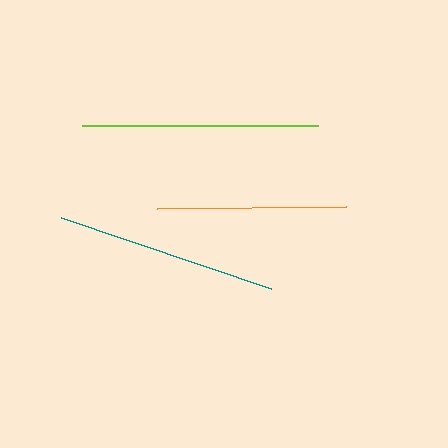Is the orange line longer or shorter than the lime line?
The lime line is longer than the orange line.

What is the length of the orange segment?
The orange segment is approximately 189 pixels long.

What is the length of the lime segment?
The lime segment is approximately 235 pixels long.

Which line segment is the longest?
The lime line is the longest at approximately 235 pixels.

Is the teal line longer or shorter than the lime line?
The lime line is longer than the teal line.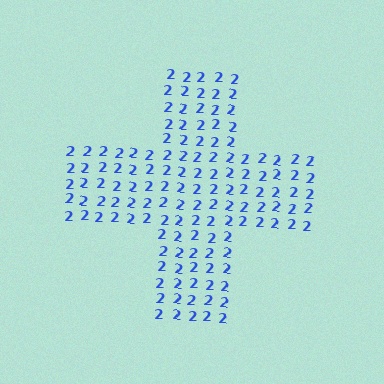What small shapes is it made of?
It is made of small digit 2's.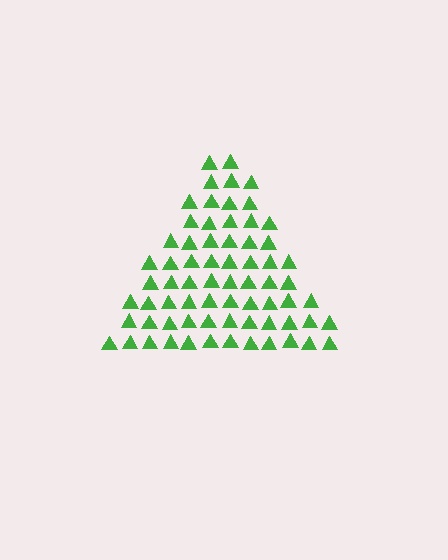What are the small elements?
The small elements are triangles.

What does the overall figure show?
The overall figure shows a triangle.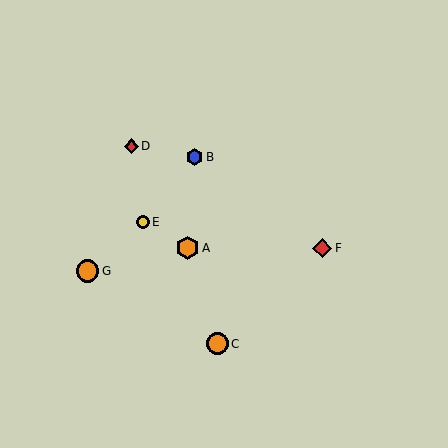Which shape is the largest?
The orange hexagon (labeled A) is the largest.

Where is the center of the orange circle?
The center of the orange circle is at (87, 271).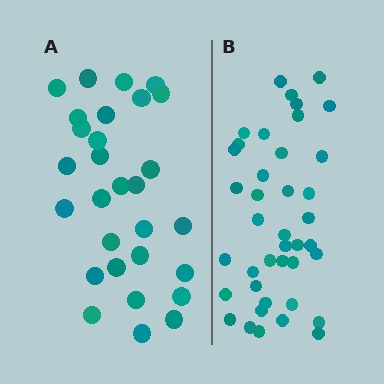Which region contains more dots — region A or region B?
Region B (the right region) has more dots.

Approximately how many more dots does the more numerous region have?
Region B has roughly 12 or so more dots than region A.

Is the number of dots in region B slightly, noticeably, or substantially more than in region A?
Region B has noticeably more, but not dramatically so. The ratio is roughly 1.4 to 1.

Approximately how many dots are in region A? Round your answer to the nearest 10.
About 30 dots. (The exact count is 29, which rounds to 30.)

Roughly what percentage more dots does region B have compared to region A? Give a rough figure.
About 40% more.